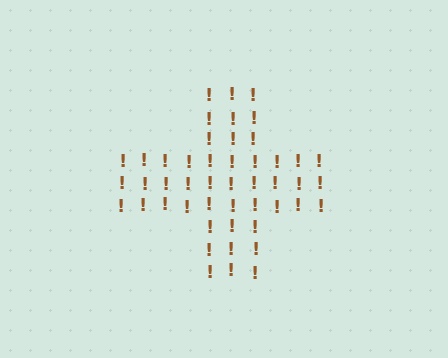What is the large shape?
The large shape is a cross.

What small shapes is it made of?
It is made of small exclamation marks.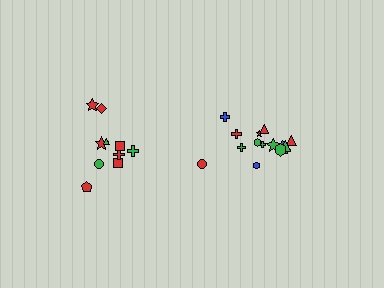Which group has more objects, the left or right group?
The right group.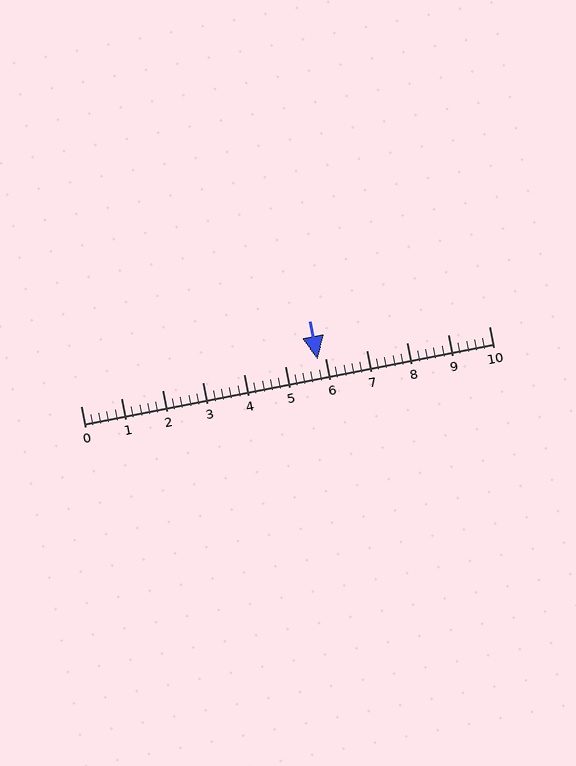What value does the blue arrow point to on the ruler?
The blue arrow points to approximately 5.8.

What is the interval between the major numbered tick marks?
The major tick marks are spaced 1 units apart.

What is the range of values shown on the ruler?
The ruler shows values from 0 to 10.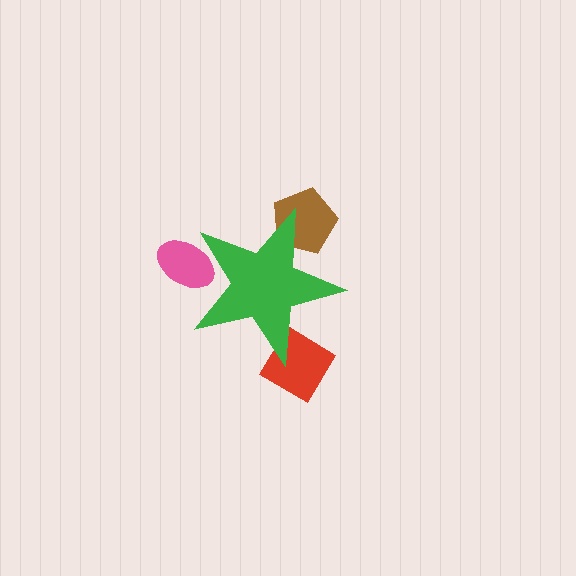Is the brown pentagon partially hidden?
Yes, the brown pentagon is partially hidden behind the green star.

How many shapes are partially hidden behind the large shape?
3 shapes are partially hidden.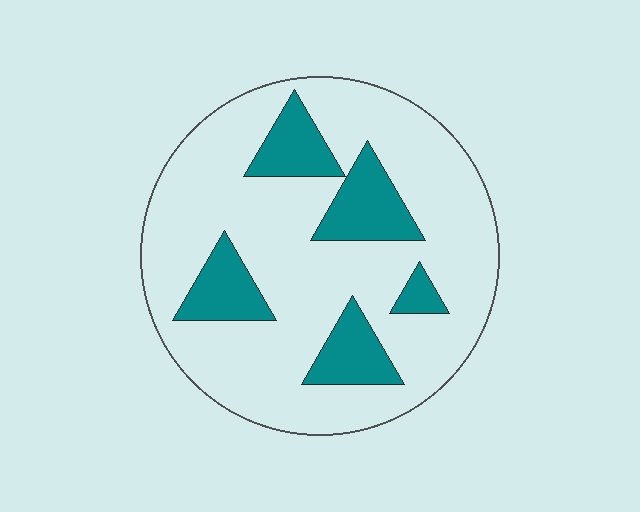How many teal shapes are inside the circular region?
5.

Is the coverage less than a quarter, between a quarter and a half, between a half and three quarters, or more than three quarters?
Less than a quarter.